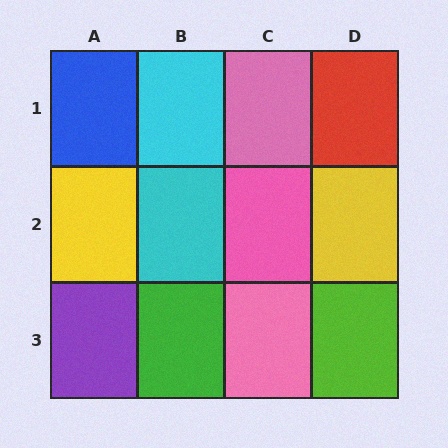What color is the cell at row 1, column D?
Red.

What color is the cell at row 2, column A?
Yellow.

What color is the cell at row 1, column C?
Pink.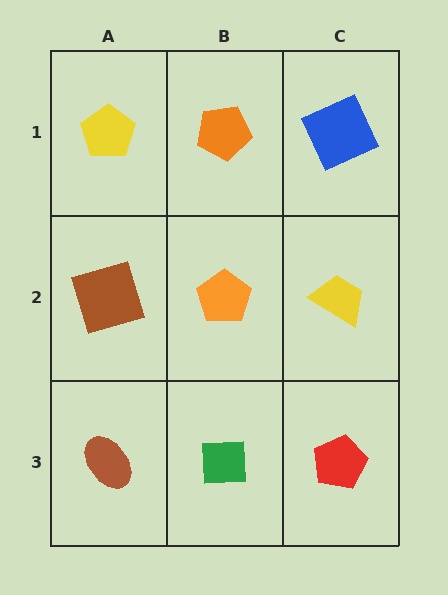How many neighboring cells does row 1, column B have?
3.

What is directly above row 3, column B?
An orange pentagon.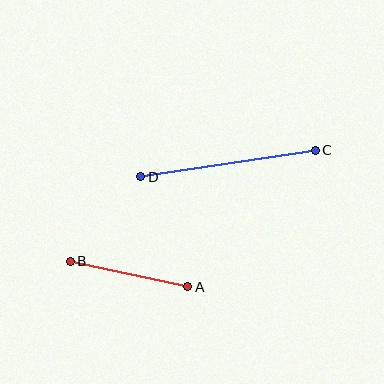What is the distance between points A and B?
The distance is approximately 121 pixels.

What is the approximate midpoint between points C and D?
The midpoint is at approximately (228, 164) pixels.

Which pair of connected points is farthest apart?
Points C and D are farthest apart.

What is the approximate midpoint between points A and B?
The midpoint is at approximately (129, 274) pixels.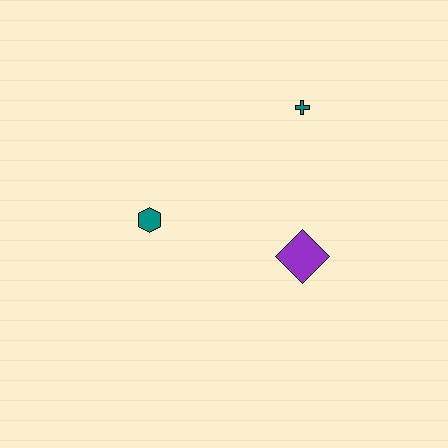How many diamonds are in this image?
There is 1 diamond.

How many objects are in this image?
There are 3 objects.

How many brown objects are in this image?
There are no brown objects.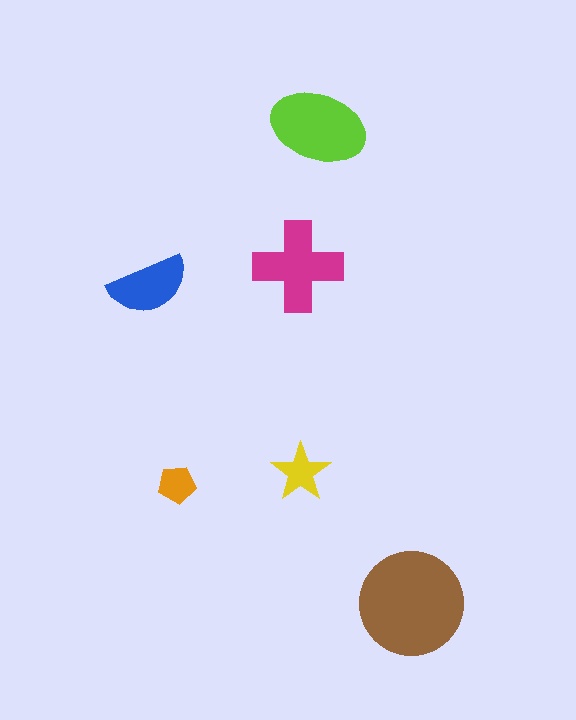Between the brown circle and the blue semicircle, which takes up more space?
The brown circle.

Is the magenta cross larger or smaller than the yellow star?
Larger.